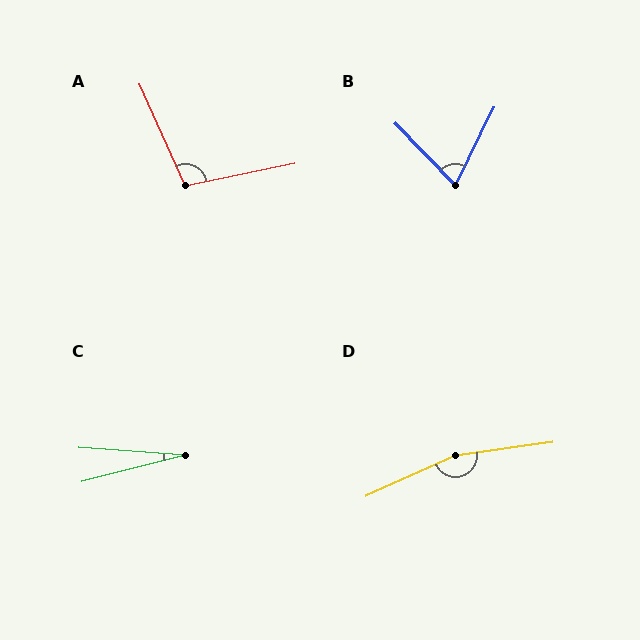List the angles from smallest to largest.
C (19°), B (70°), A (102°), D (164°).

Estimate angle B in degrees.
Approximately 70 degrees.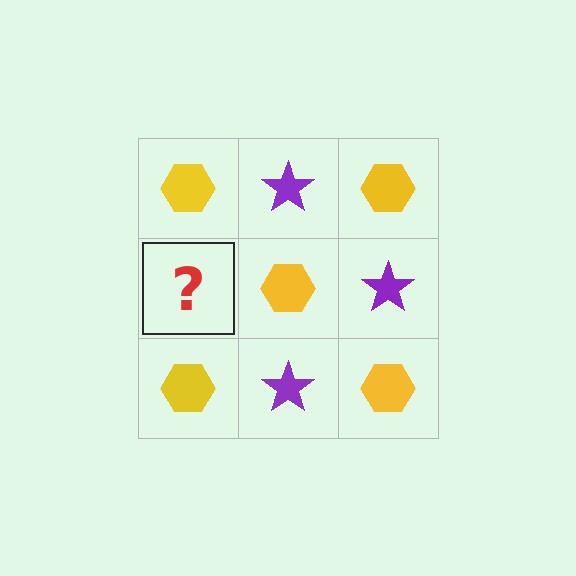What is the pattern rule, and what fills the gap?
The rule is that it alternates yellow hexagon and purple star in a checkerboard pattern. The gap should be filled with a purple star.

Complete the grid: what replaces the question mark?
The question mark should be replaced with a purple star.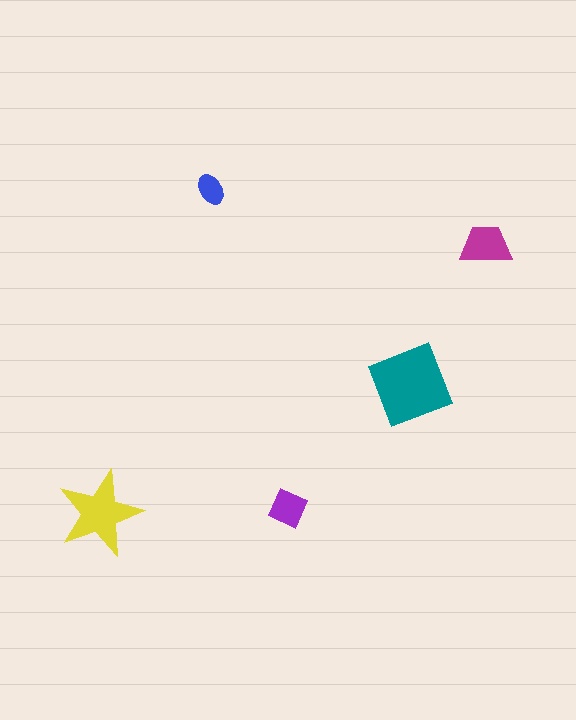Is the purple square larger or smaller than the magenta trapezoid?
Smaller.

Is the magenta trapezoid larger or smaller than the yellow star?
Smaller.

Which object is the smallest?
The blue ellipse.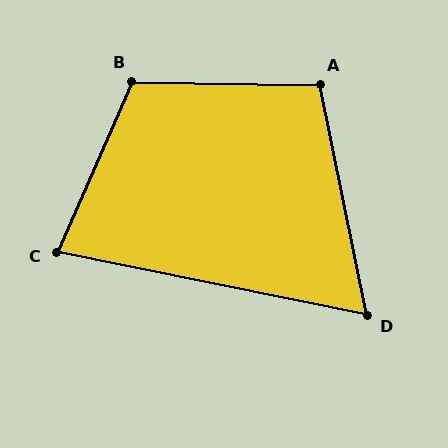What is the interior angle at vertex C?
Approximately 78 degrees (acute).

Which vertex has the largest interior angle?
B, at approximately 113 degrees.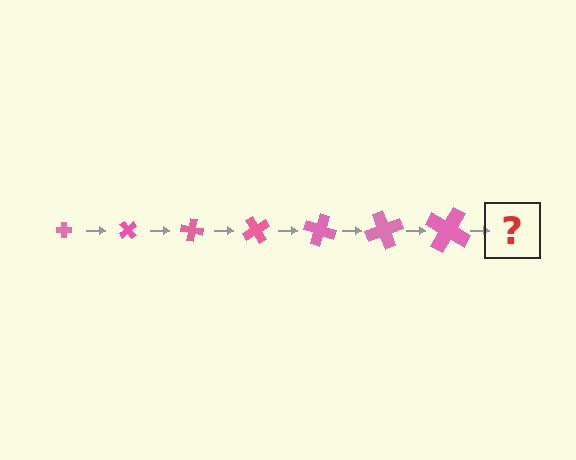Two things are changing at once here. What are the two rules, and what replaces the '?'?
The two rules are that the cross grows larger each step and it rotates 50 degrees each step. The '?' should be a cross, larger than the previous one and rotated 350 degrees from the start.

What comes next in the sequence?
The next element should be a cross, larger than the previous one and rotated 350 degrees from the start.